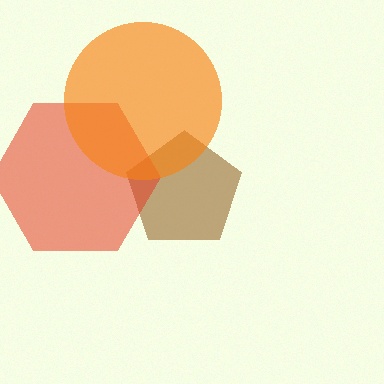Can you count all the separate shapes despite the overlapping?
Yes, there are 3 separate shapes.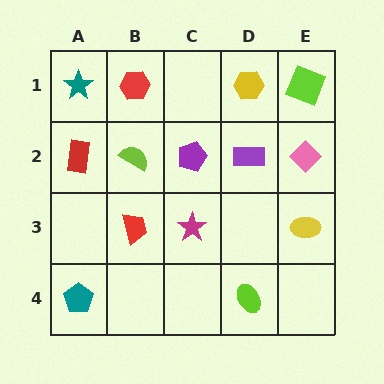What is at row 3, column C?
A magenta star.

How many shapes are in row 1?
4 shapes.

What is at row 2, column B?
A lime semicircle.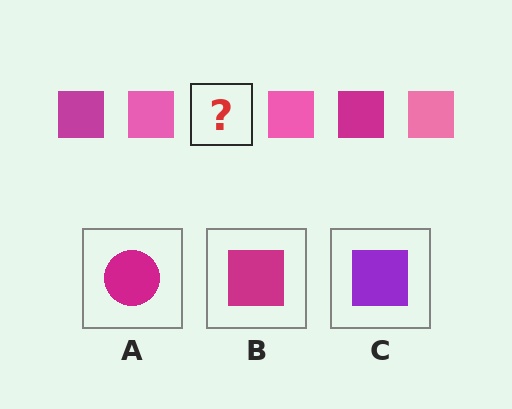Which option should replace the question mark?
Option B.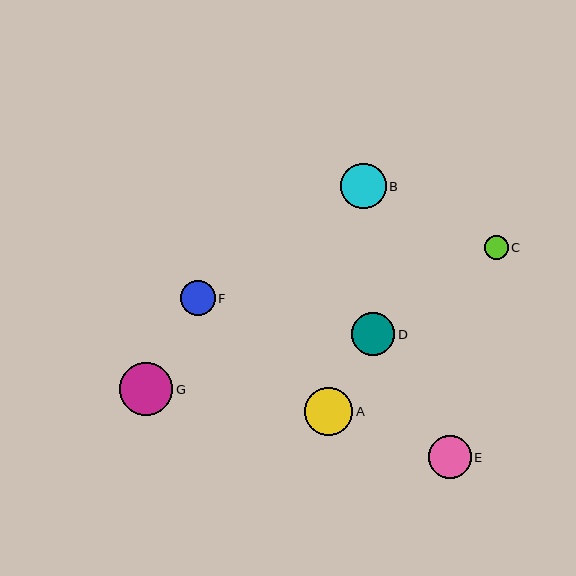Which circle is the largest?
Circle G is the largest with a size of approximately 53 pixels.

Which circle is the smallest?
Circle C is the smallest with a size of approximately 24 pixels.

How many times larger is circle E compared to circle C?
Circle E is approximately 1.8 times the size of circle C.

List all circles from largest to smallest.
From largest to smallest: G, A, B, E, D, F, C.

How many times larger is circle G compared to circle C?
Circle G is approximately 2.2 times the size of circle C.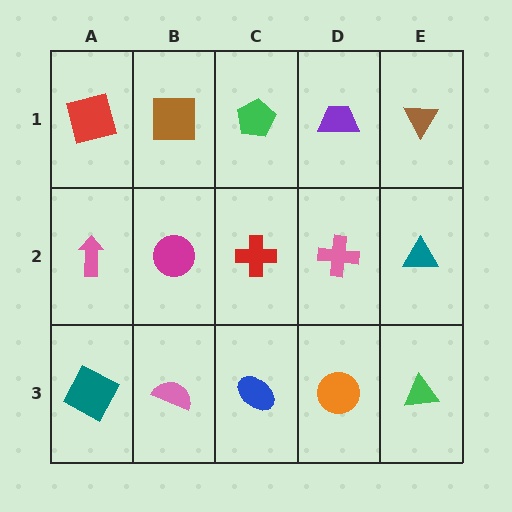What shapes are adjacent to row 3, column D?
A pink cross (row 2, column D), a blue ellipse (row 3, column C), a green triangle (row 3, column E).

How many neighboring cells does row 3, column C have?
3.